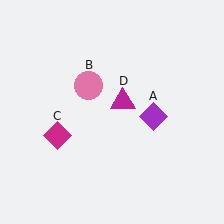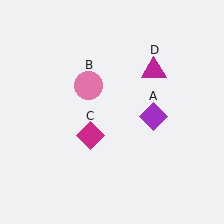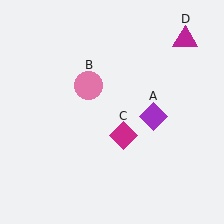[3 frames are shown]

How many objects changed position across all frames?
2 objects changed position: magenta diamond (object C), magenta triangle (object D).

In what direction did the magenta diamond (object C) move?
The magenta diamond (object C) moved right.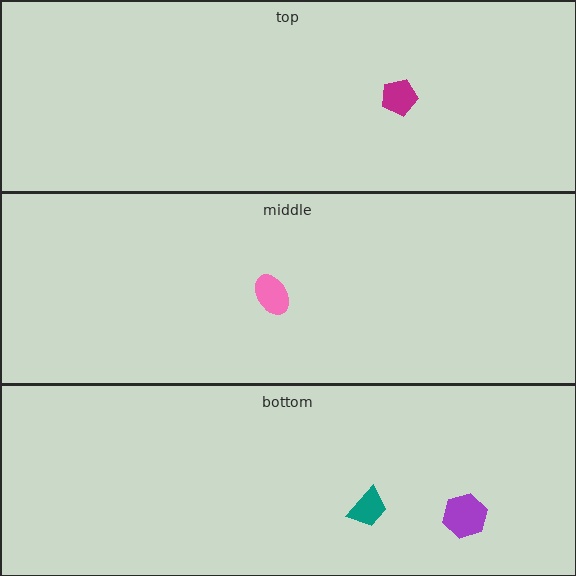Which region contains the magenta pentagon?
The top region.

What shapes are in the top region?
The magenta pentagon.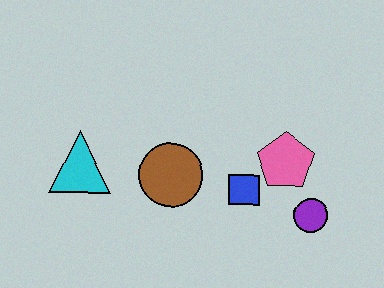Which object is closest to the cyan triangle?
The brown circle is closest to the cyan triangle.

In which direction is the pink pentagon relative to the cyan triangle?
The pink pentagon is to the right of the cyan triangle.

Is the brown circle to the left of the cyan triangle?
No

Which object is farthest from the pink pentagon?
The cyan triangle is farthest from the pink pentagon.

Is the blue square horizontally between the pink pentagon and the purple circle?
No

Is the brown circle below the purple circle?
No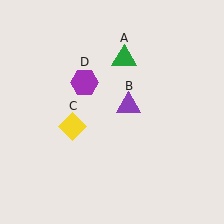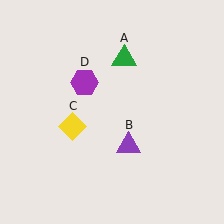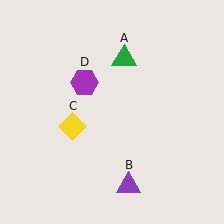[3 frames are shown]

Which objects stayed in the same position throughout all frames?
Green triangle (object A) and yellow diamond (object C) and purple hexagon (object D) remained stationary.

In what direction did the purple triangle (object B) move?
The purple triangle (object B) moved down.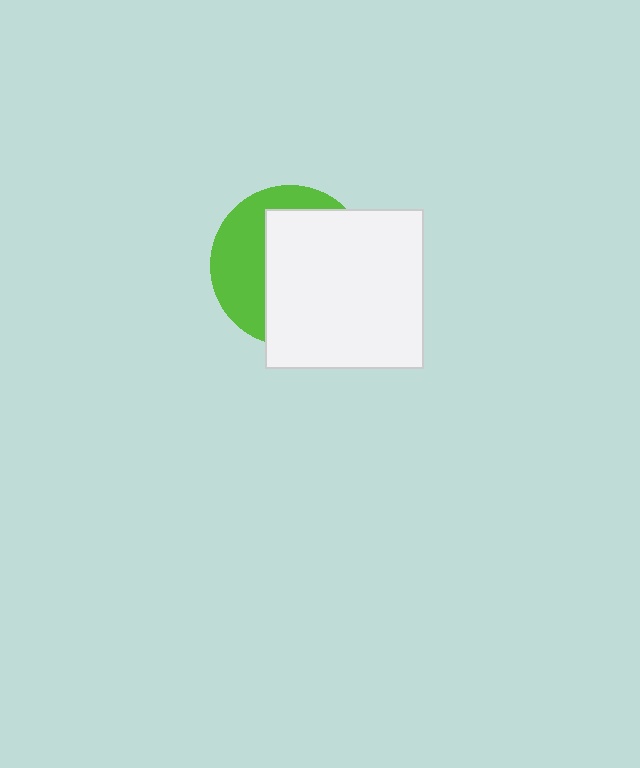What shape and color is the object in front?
The object in front is a white square.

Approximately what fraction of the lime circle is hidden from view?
Roughly 62% of the lime circle is hidden behind the white square.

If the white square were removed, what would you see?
You would see the complete lime circle.